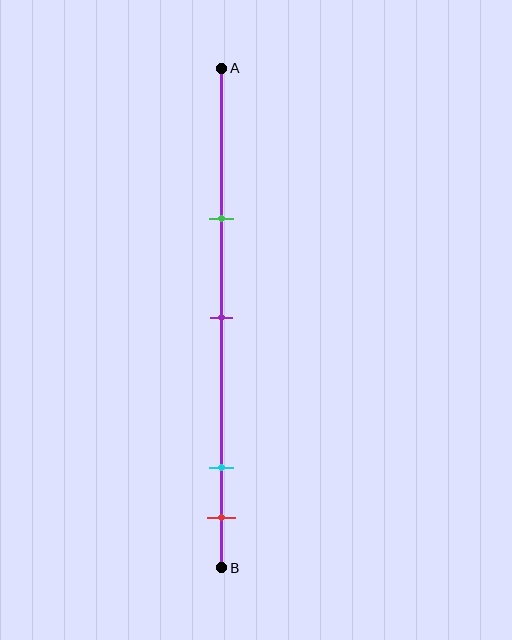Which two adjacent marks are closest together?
The cyan and red marks are the closest adjacent pair.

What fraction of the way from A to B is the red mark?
The red mark is approximately 90% (0.9) of the way from A to B.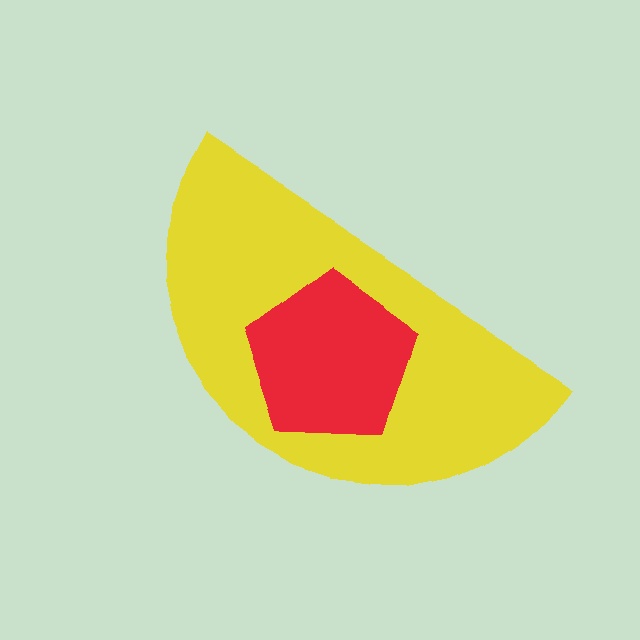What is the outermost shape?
The yellow semicircle.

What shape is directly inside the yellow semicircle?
The red pentagon.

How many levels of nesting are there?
2.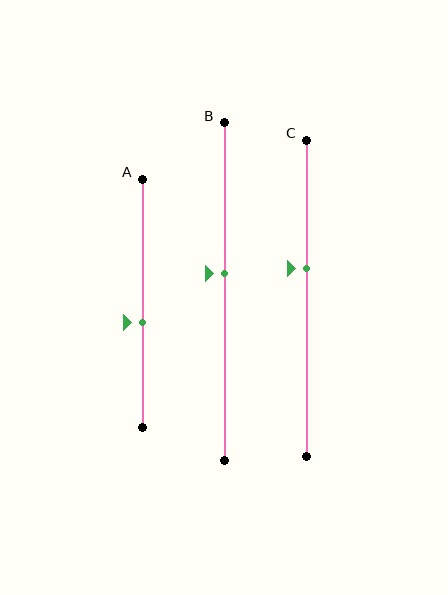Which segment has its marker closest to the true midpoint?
Segment B has its marker closest to the true midpoint.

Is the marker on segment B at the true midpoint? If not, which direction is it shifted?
No, the marker on segment B is shifted upward by about 5% of the segment length.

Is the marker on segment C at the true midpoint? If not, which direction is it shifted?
No, the marker on segment C is shifted upward by about 9% of the segment length.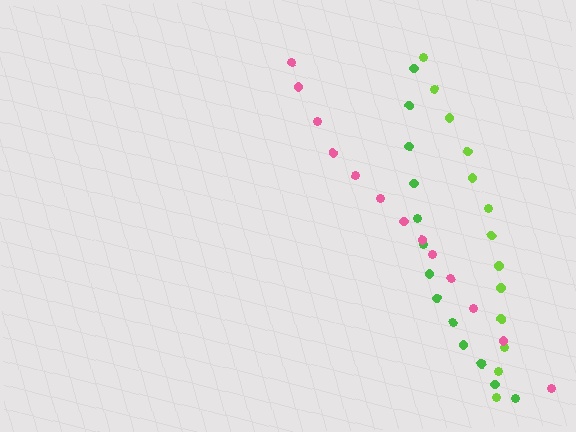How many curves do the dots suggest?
There are 3 distinct paths.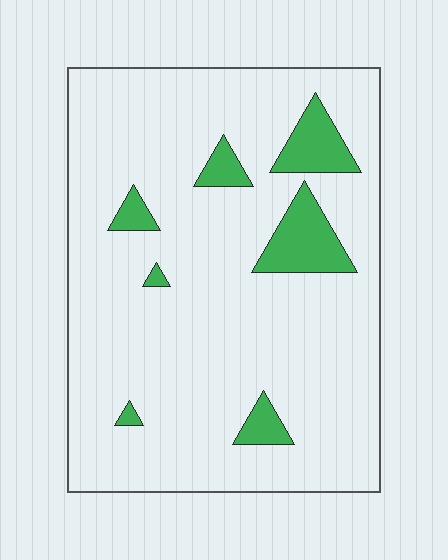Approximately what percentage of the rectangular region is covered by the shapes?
Approximately 10%.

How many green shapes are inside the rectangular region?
7.